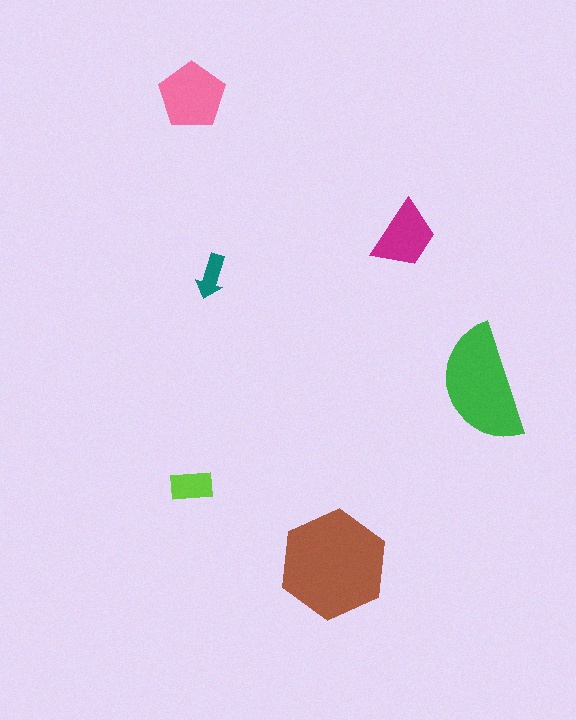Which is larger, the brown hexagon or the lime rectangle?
The brown hexagon.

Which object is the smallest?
The teal arrow.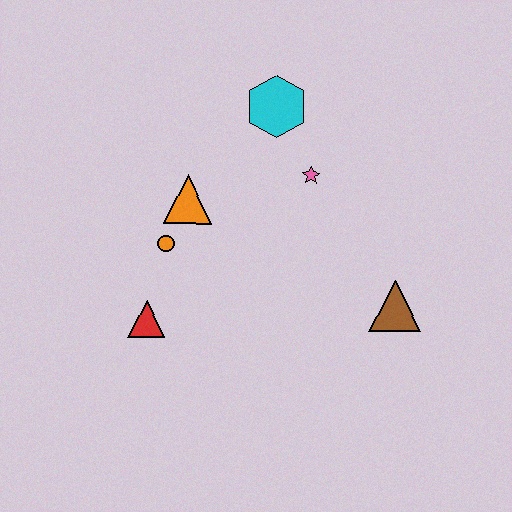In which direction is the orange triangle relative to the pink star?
The orange triangle is to the left of the pink star.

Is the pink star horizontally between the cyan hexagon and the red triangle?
No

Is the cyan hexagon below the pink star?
No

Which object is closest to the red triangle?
The orange circle is closest to the red triangle.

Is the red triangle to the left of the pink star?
Yes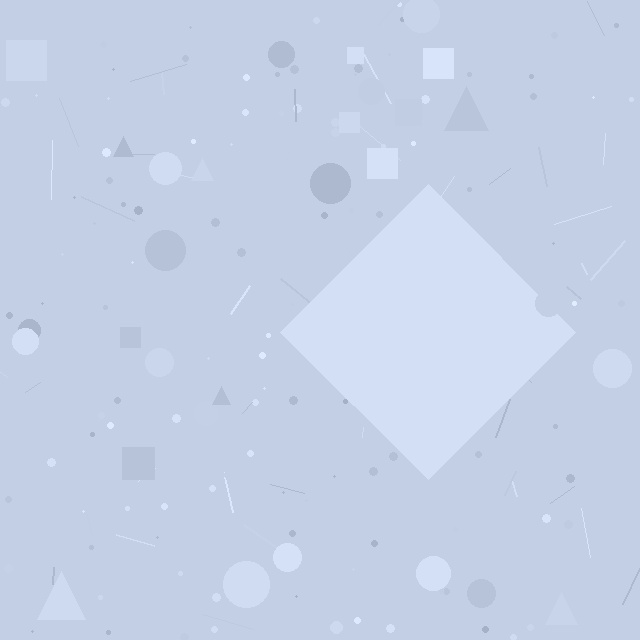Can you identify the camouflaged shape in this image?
The camouflaged shape is a diamond.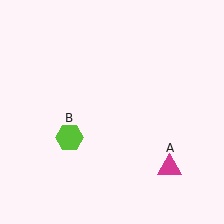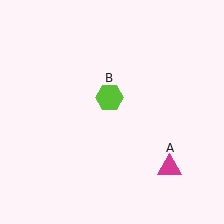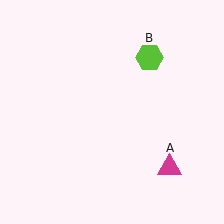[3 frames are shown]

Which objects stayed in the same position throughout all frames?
Magenta triangle (object A) remained stationary.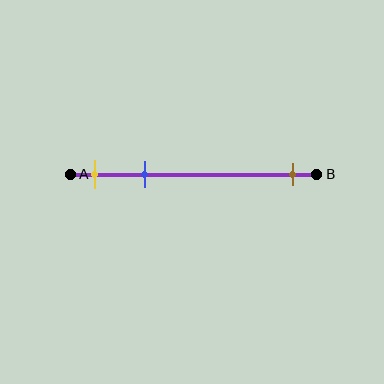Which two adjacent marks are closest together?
The yellow and blue marks are the closest adjacent pair.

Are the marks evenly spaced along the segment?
No, the marks are not evenly spaced.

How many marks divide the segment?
There are 3 marks dividing the segment.